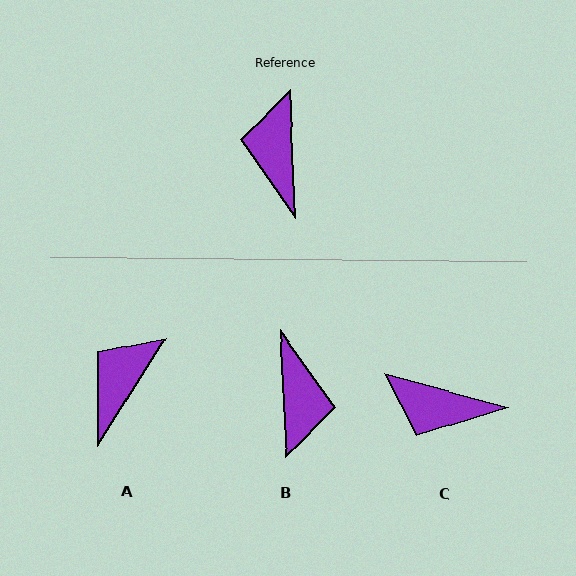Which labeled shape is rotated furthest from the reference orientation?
B, about 179 degrees away.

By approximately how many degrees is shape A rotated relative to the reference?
Approximately 34 degrees clockwise.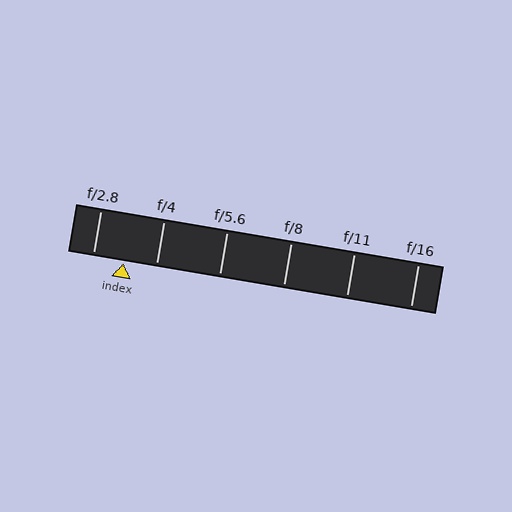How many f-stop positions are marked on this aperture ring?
There are 6 f-stop positions marked.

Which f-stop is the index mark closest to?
The index mark is closest to f/2.8.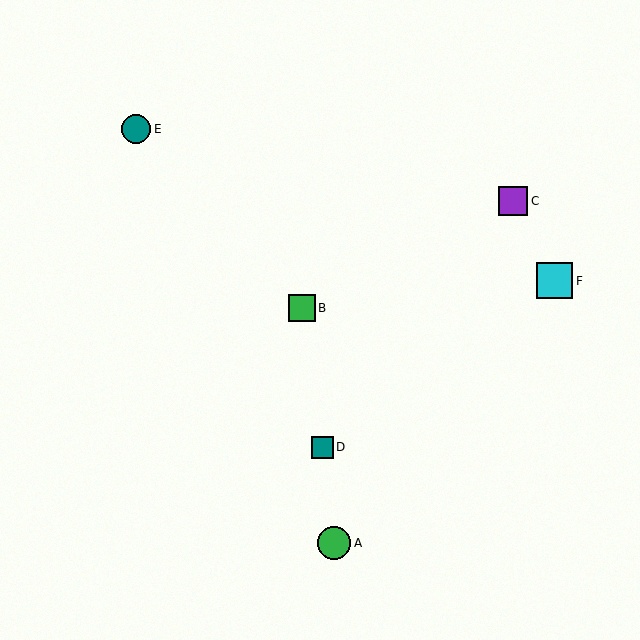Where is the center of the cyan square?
The center of the cyan square is at (555, 281).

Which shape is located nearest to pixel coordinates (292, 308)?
The green square (labeled B) at (302, 308) is nearest to that location.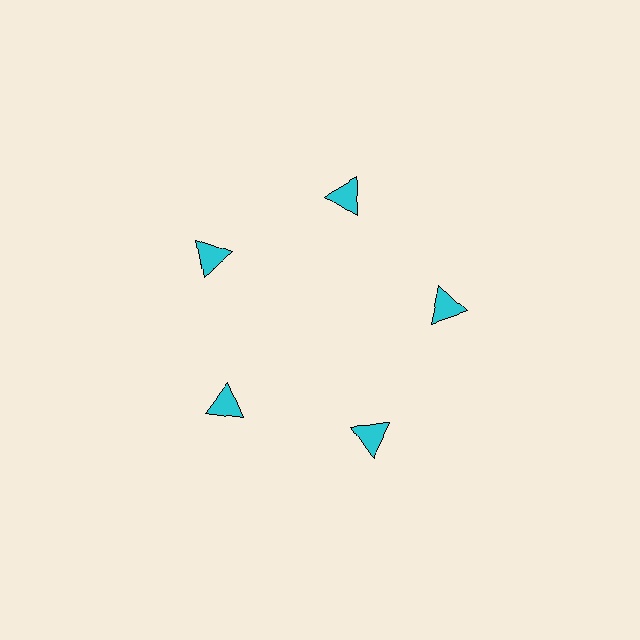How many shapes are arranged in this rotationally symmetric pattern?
There are 5 shapes, arranged in 5 groups of 1.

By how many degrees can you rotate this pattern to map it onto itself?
The pattern maps onto itself every 72 degrees of rotation.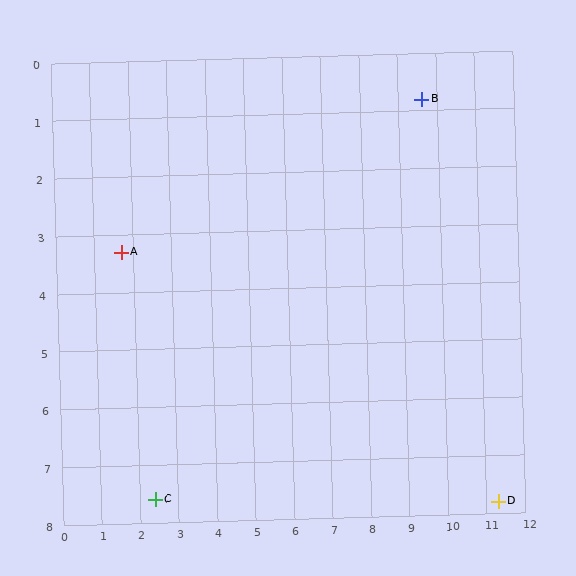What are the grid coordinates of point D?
Point D is at approximately (11.3, 7.8).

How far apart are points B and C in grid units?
Points B and C are about 9.9 grid units apart.